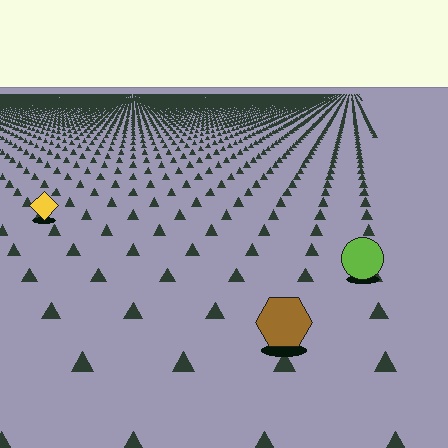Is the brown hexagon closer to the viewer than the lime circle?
Yes. The brown hexagon is closer — you can tell from the texture gradient: the ground texture is coarser near it.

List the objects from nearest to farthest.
From nearest to farthest: the brown hexagon, the lime circle, the yellow diamond.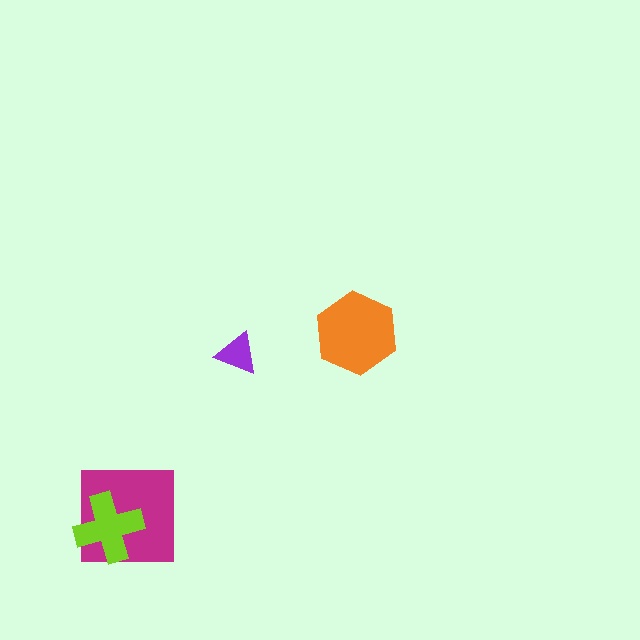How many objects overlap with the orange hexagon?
0 objects overlap with the orange hexagon.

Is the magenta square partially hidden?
Yes, it is partially covered by another shape.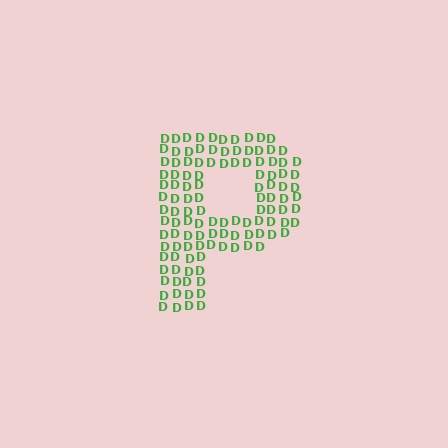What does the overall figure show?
The overall figure shows the letter P.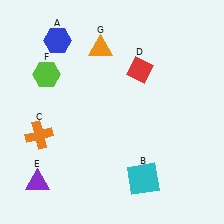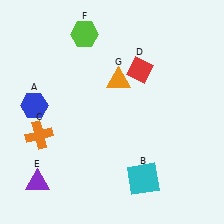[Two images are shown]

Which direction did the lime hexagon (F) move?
The lime hexagon (F) moved up.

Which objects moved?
The objects that moved are: the blue hexagon (A), the lime hexagon (F), the orange triangle (G).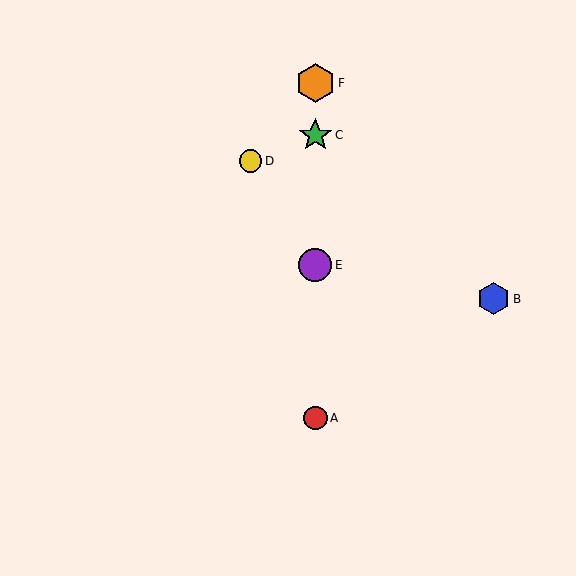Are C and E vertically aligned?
Yes, both are at x≈315.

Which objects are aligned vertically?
Objects A, C, E, F are aligned vertically.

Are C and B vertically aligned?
No, C is at x≈315 and B is at x≈494.